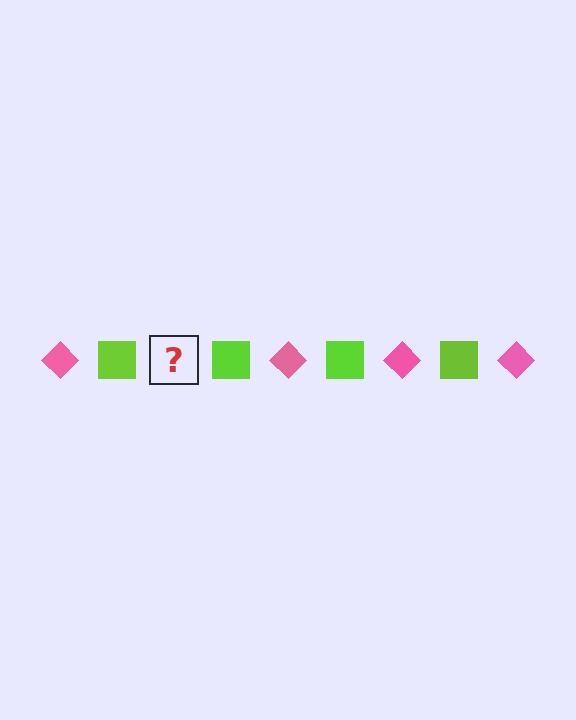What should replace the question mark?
The question mark should be replaced with a pink diamond.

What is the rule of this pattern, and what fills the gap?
The rule is that the pattern alternates between pink diamond and lime square. The gap should be filled with a pink diamond.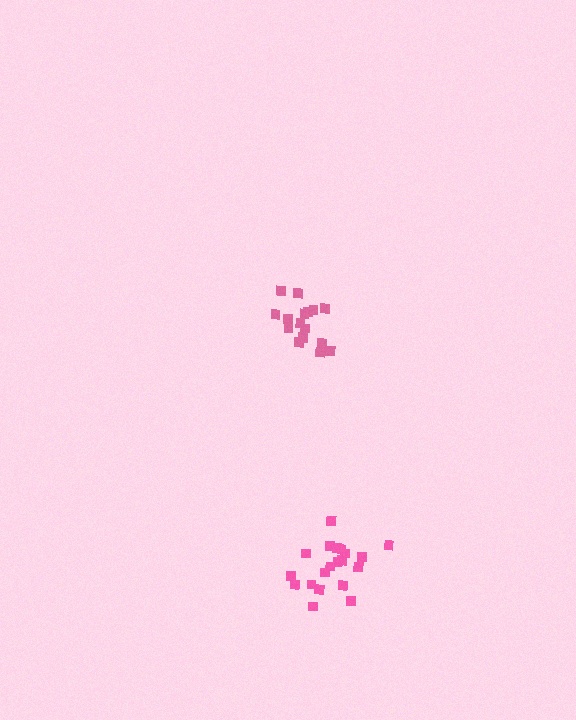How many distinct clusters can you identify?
There are 2 distinct clusters.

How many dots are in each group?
Group 1: 20 dots, Group 2: 16 dots (36 total).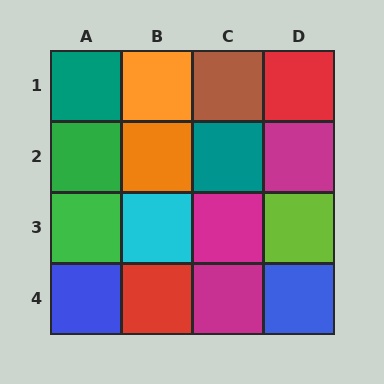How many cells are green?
2 cells are green.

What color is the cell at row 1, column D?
Red.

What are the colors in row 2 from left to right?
Green, orange, teal, magenta.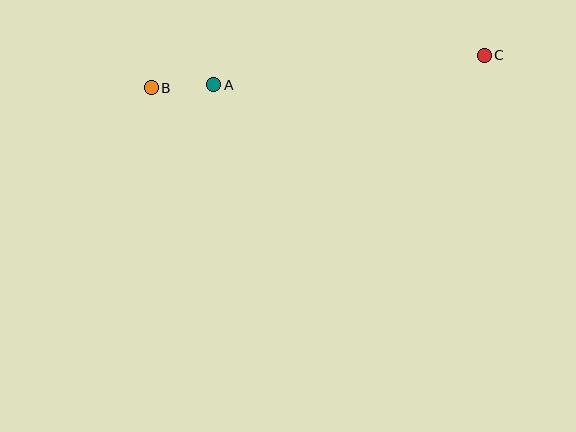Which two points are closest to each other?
Points A and B are closest to each other.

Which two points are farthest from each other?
Points B and C are farthest from each other.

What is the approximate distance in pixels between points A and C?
The distance between A and C is approximately 272 pixels.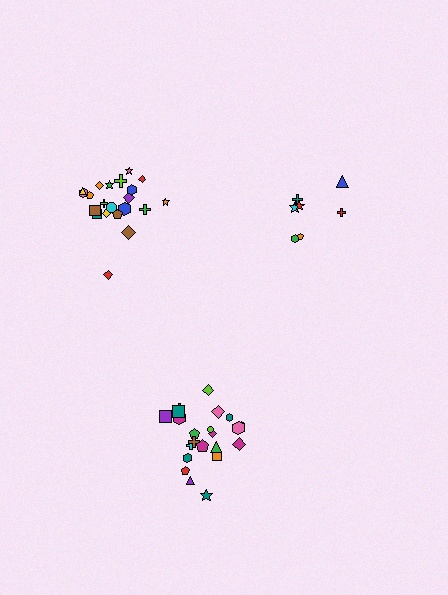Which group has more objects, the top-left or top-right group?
The top-left group.